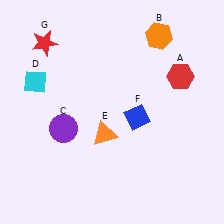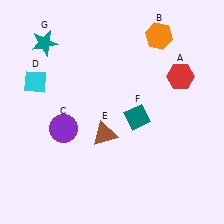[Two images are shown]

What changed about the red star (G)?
In Image 1, G is red. In Image 2, it changed to teal.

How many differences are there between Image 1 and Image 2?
There are 3 differences between the two images.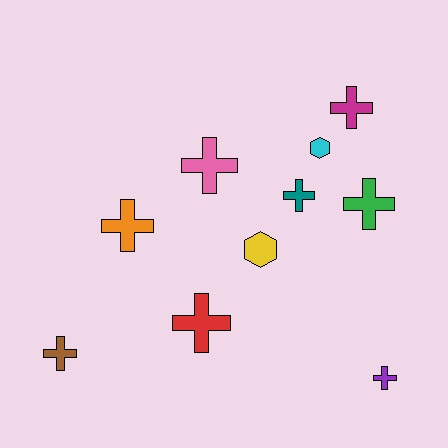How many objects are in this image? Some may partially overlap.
There are 10 objects.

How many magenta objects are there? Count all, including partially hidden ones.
There is 1 magenta object.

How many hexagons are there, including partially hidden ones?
There are 2 hexagons.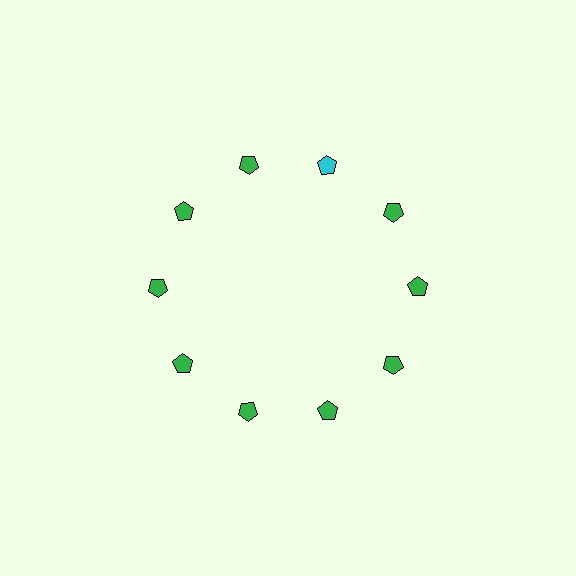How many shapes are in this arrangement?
There are 10 shapes arranged in a ring pattern.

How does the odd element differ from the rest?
It has a different color: cyan instead of green.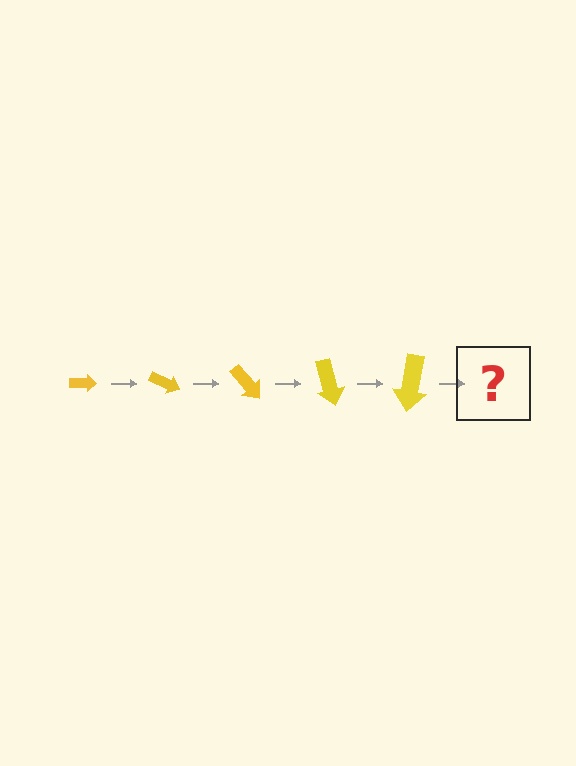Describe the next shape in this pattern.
It should be an arrow, larger than the previous one and rotated 125 degrees from the start.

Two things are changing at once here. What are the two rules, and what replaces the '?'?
The two rules are that the arrow grows larger each step and it rotates 25 degrees each step. The '?' should be an arrow, larger than the previous one and rotated 125 degrees from the start.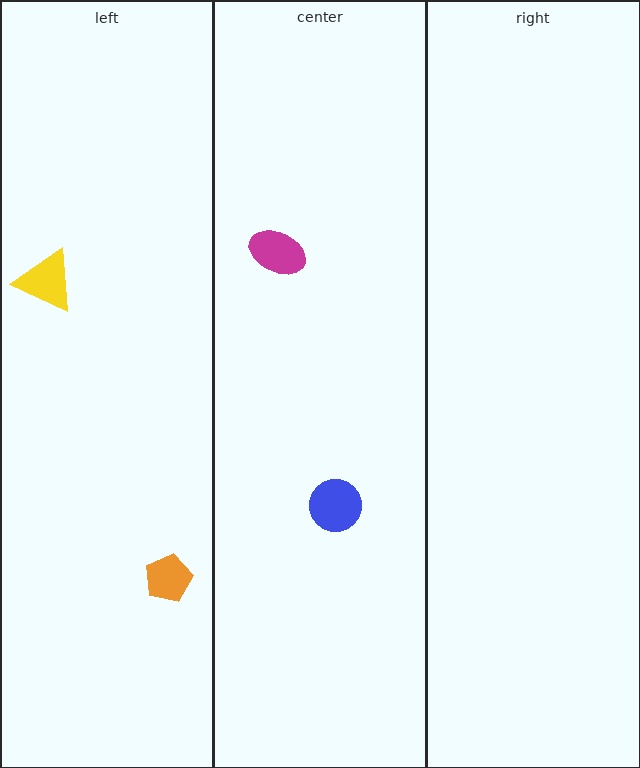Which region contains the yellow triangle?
The left region.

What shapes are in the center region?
The magenta ellipse, the blue circle.